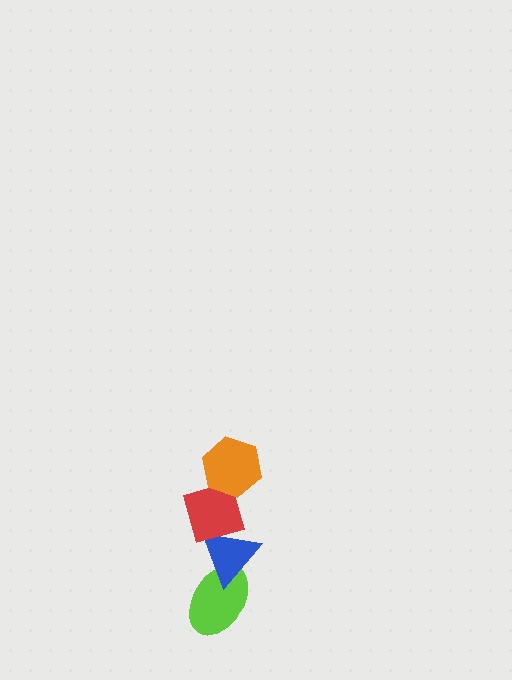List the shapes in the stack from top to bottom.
From top to bottom: the orange hexagon, the red diamond, the blue triangle, the lime ellipse.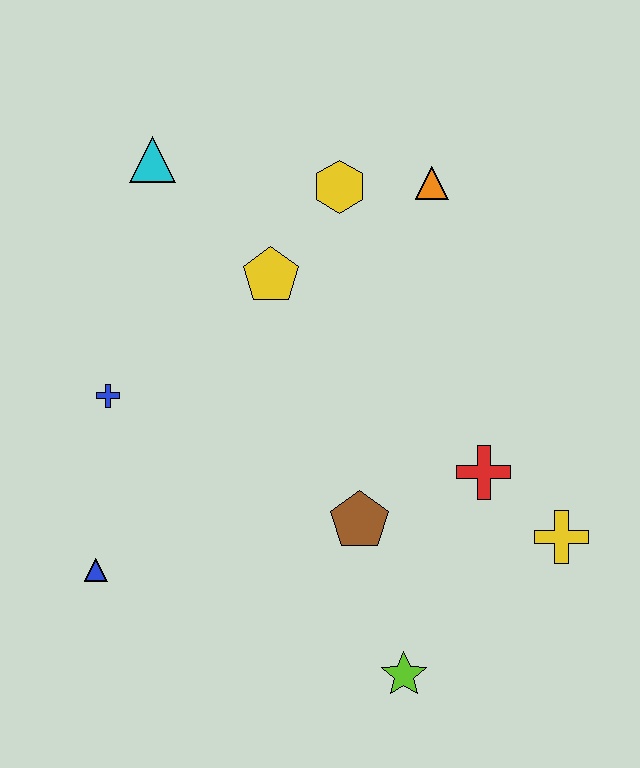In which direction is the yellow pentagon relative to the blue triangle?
The yellow pentagon is above the blue triangle.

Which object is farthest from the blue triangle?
The orange triangle is farthest from the blue triangle.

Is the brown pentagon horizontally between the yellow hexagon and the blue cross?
No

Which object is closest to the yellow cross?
The red cross is closest to the yellow cross.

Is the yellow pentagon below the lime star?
No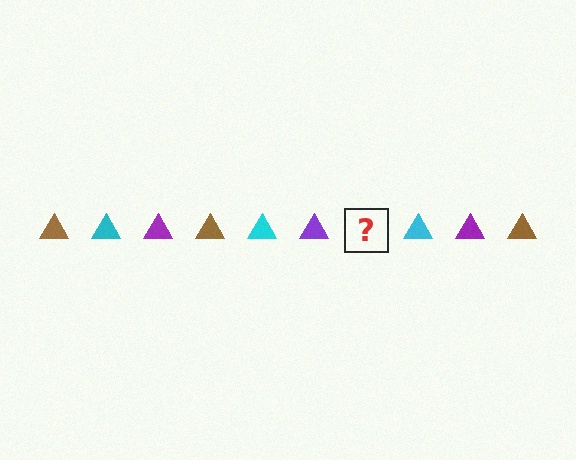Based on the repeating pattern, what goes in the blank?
The blank should be a brown triangle.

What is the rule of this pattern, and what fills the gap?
The rule is that the pattern cycles through brown, cyan, purple triangles. The gap should be filled with a brown triangle.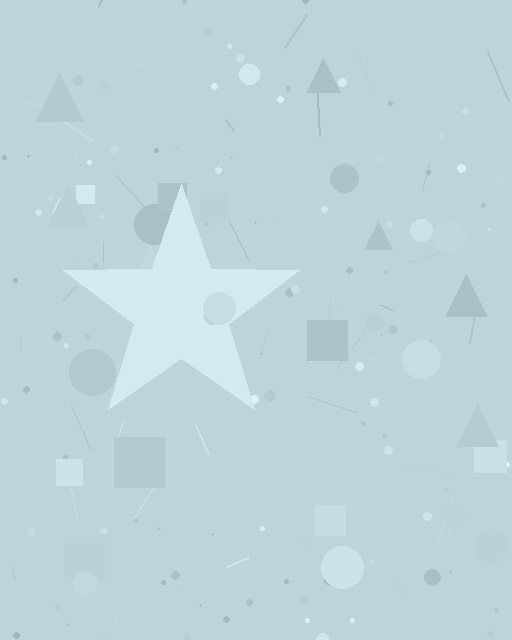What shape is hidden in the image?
A star is hidden in the image.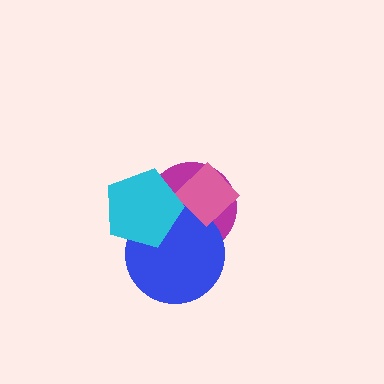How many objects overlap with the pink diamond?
3 objects overlap with the pink diamond.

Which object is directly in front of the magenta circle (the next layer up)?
The blue circle is directly in front of the magenta circle.